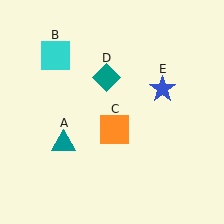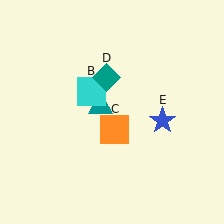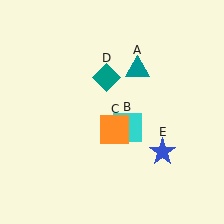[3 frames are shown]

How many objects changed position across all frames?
3 objects changed position: teal triangle (object A), cyan square (object B), blue star (object E).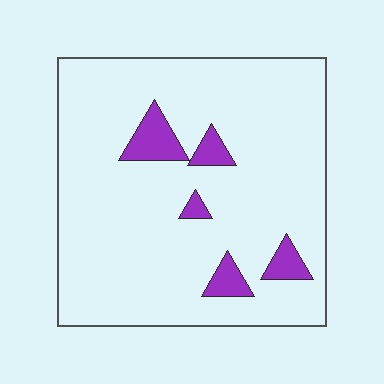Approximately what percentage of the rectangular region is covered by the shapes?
Approximately 10%.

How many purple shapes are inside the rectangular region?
5.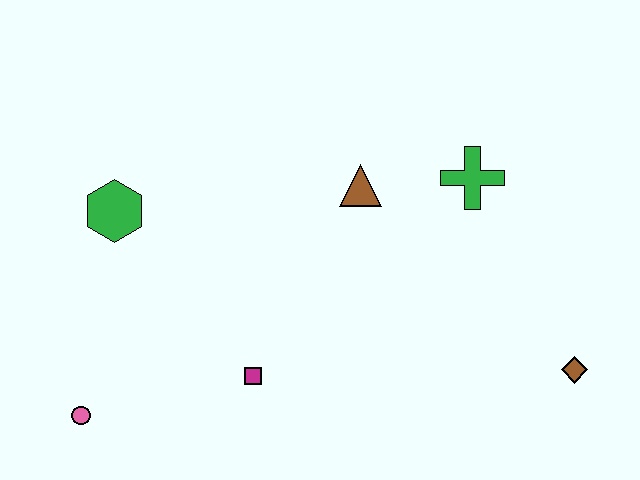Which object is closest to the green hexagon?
The pink circle is closest to the green hexagon.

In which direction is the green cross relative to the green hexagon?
The green cross is to the right of the green hexagon.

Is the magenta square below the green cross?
Yes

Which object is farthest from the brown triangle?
The pink circle is farthest from the brown triangle.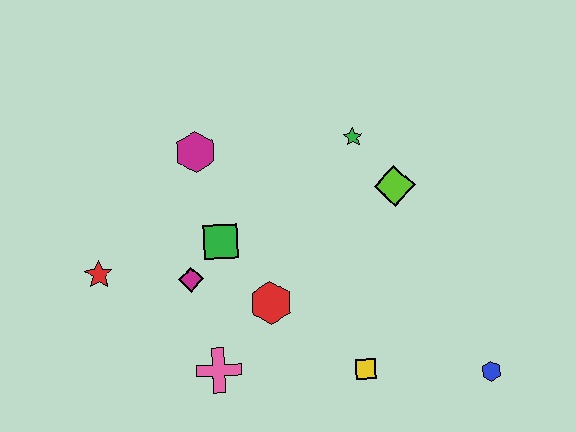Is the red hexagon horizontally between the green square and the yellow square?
Yes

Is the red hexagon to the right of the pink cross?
Yes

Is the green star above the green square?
Yes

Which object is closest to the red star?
The magenta diamond is closest to the red star.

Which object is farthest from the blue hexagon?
The red star is farthest from the blue hexagon.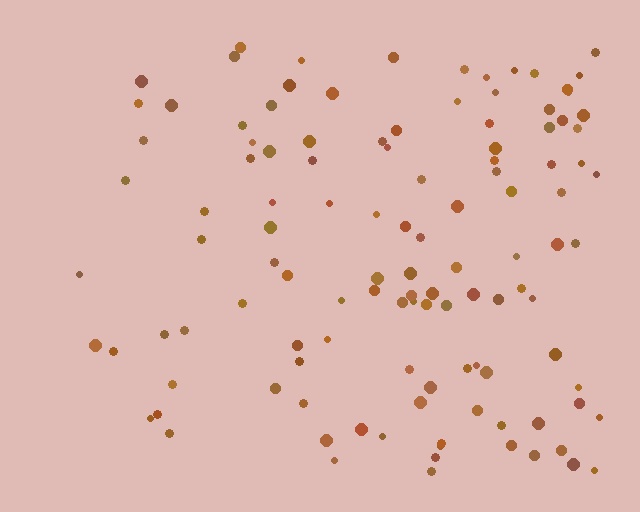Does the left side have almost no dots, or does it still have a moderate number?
Still a moderate number, just noticeably fewer than the right.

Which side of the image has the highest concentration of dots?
The right.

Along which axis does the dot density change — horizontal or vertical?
Horizontal.